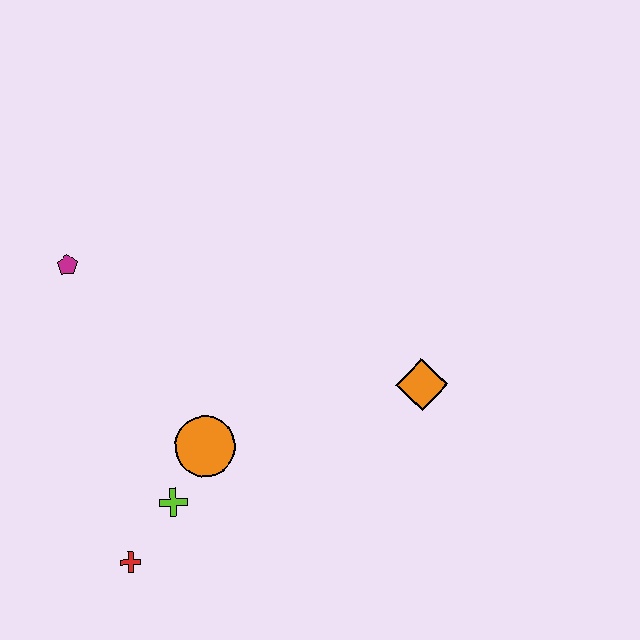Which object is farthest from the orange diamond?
The magenta pentagon is farthest from the orange diamond.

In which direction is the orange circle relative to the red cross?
The orange circle is above the red cross.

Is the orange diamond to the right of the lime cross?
Yes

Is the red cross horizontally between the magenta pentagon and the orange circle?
Yes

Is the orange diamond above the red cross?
Yes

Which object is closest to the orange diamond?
The orange circle is closest to the orange diamond.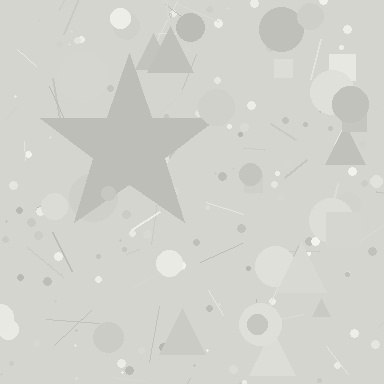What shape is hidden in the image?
A star is hidden in the image.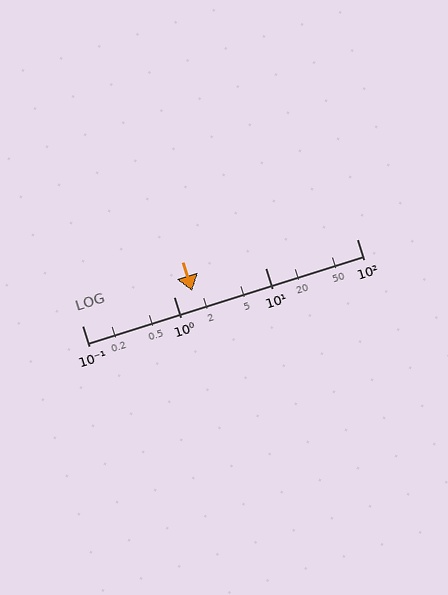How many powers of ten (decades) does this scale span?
The scale spans 3 decades, from 0.1 to 100.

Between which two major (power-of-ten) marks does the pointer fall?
The pointer is between 1 and 10.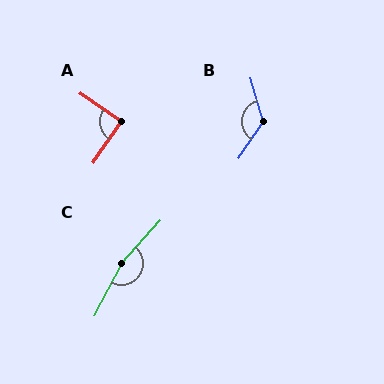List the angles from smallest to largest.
A (90°), B (130°), C (166°).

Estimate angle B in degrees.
Approximately 130 degrees.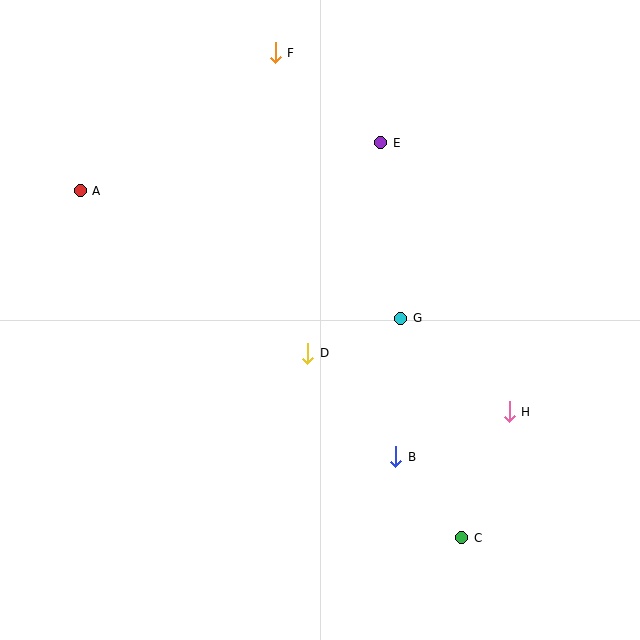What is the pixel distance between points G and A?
The distance between G and A is 345 pixels.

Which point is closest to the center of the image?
Point D at (308, 353) is closest to the center.